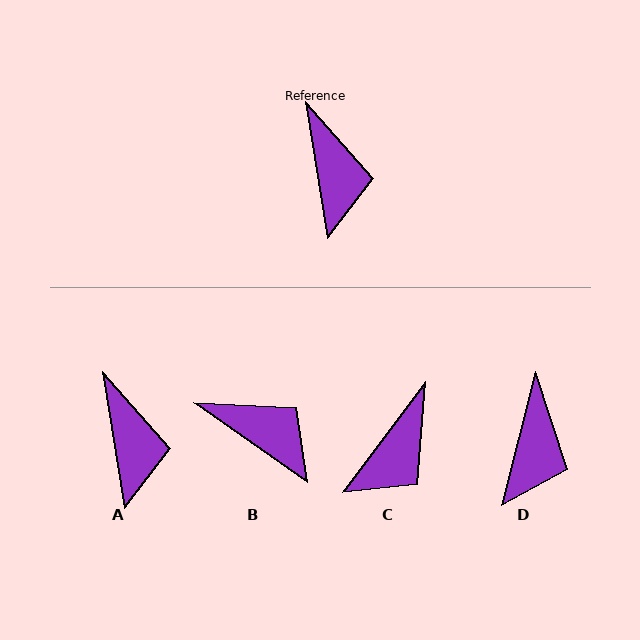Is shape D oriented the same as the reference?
No, it is off by about 23 degrees.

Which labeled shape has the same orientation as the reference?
A.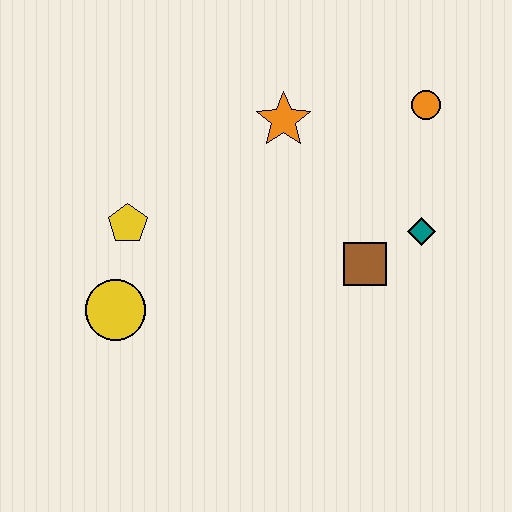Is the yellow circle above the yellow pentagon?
No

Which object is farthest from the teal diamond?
The yellow circle is farthest from the teal diamond.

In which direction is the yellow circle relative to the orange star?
The yellow circle is below the orange star.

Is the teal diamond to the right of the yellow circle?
Yes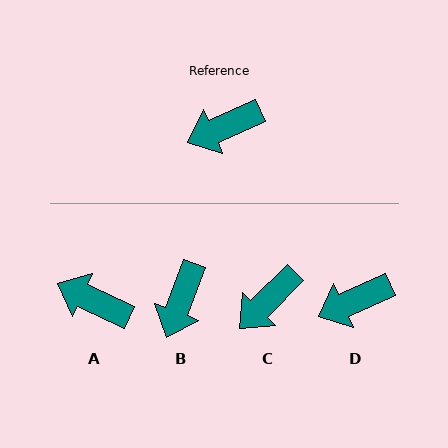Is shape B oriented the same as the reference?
No, it is off by about 44 degrees.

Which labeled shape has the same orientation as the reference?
D.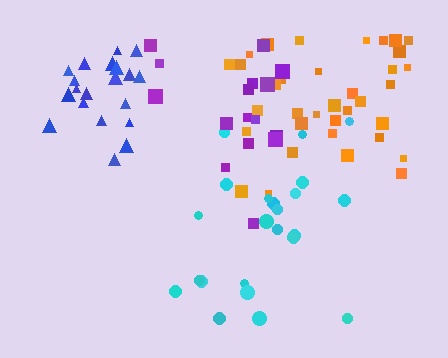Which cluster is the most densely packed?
Blue.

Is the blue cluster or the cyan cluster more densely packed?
Blue.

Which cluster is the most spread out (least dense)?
Purple.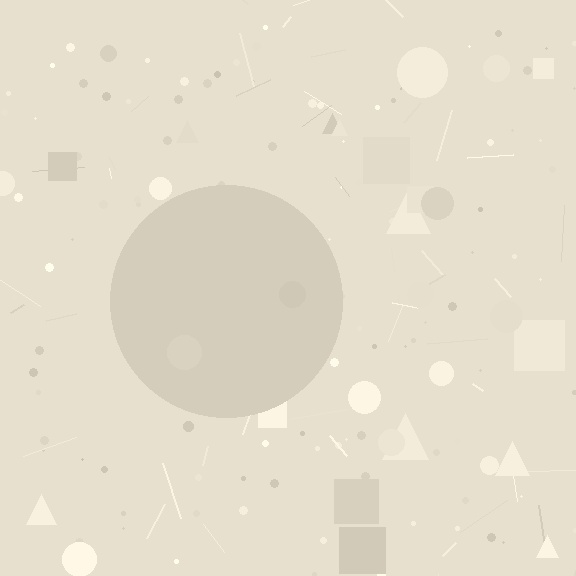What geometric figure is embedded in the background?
A circle is embedded in the background.